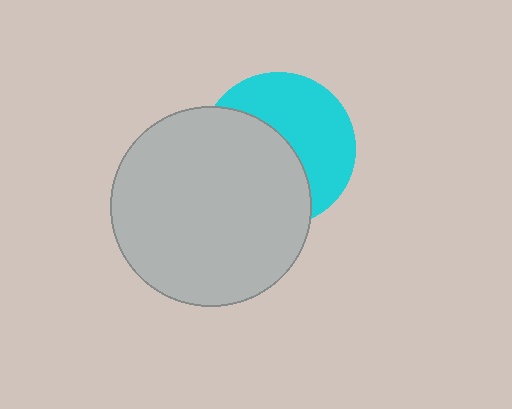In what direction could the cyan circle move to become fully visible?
The cyan circle could move toward the upper-right. That would shift it out from behind the light gray circle entirely.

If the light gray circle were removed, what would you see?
You would see the complete cyan circle.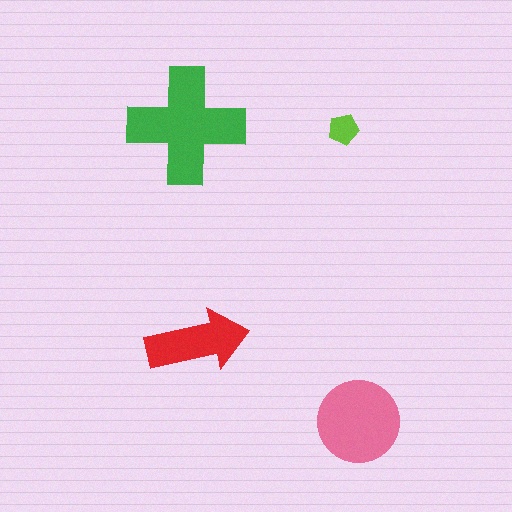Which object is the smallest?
The lime pentagon.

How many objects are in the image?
There are 4 objects in the image.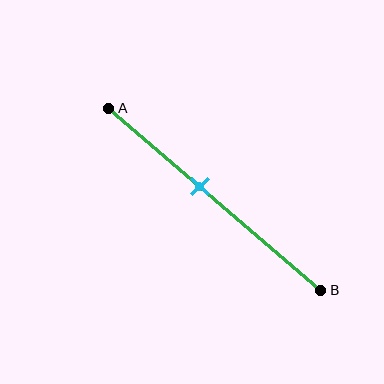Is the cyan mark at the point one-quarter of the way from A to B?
No, the mark is at about 45% from A, not at the 25% one-quarter point.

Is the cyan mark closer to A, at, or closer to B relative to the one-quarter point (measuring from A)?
The cyan mark is closer to point B than the one-quarter point of segment AB.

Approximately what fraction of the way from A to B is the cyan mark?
The cyan mark is approximately 45% of the way from A to B.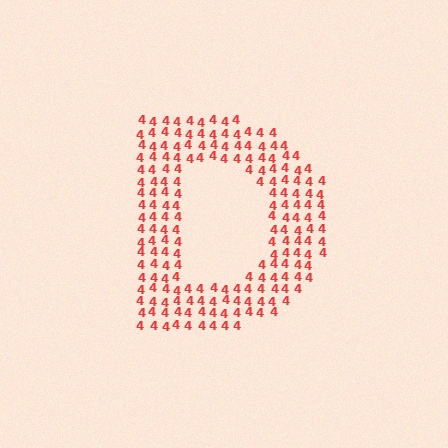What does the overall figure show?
The overall figure shows the letter D.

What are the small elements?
The small elements are digit 4's.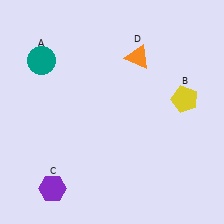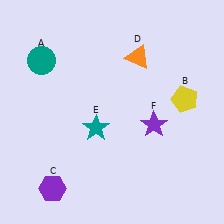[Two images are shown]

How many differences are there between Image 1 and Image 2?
There are 2 differences between the two images.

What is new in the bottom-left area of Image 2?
A teal star (E) was added in the bottom-left area of Image 2.